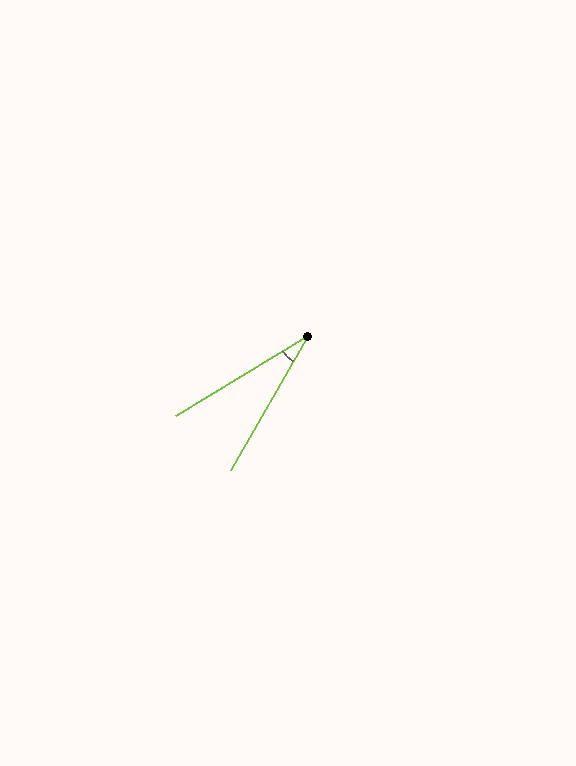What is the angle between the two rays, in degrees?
Approximately 29 degrees.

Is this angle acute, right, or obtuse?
It is acute.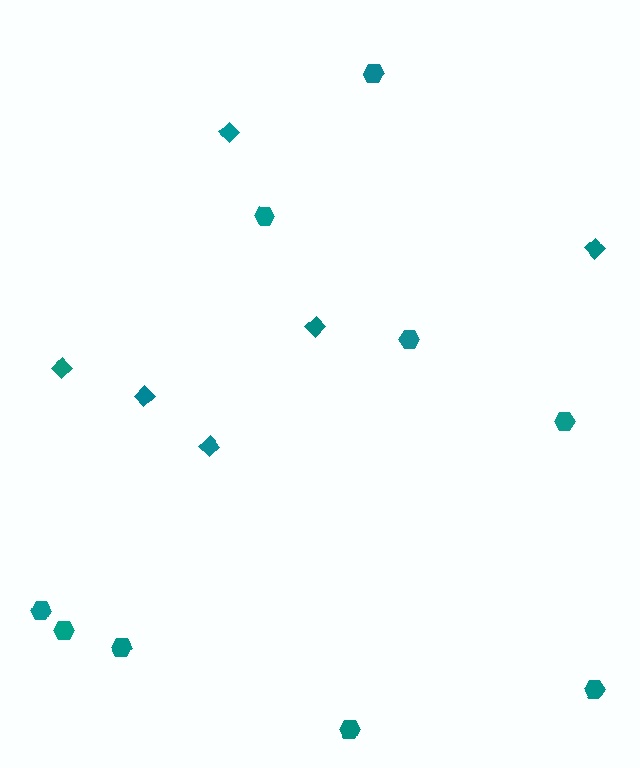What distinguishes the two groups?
There are 2 groups: one group of diamonds (6) and one group of hexagons (9).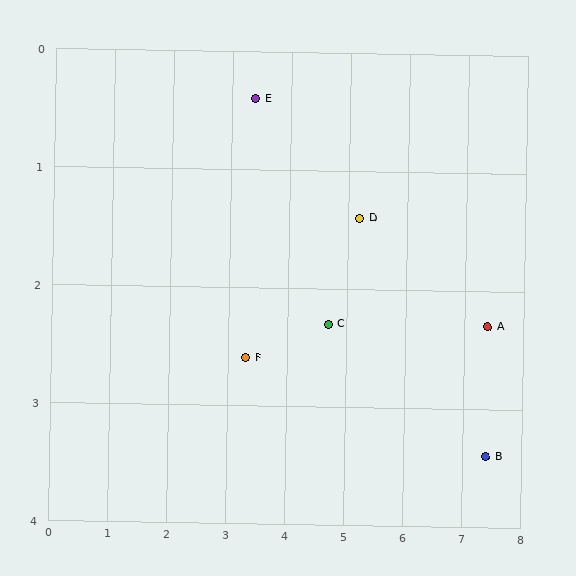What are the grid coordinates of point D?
Point D is at approximately (5.2, 1.4).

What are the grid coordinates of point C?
Point C is at approximately (4.7, 2.3).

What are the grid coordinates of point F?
Point F is at approximately (3.3, 2.6).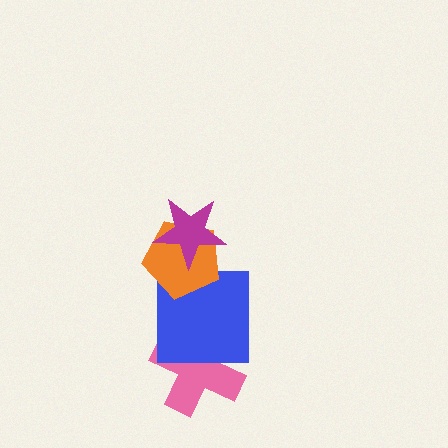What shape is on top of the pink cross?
The blue square is on top of the pink cross.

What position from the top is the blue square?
The blue square is 3rd from the top.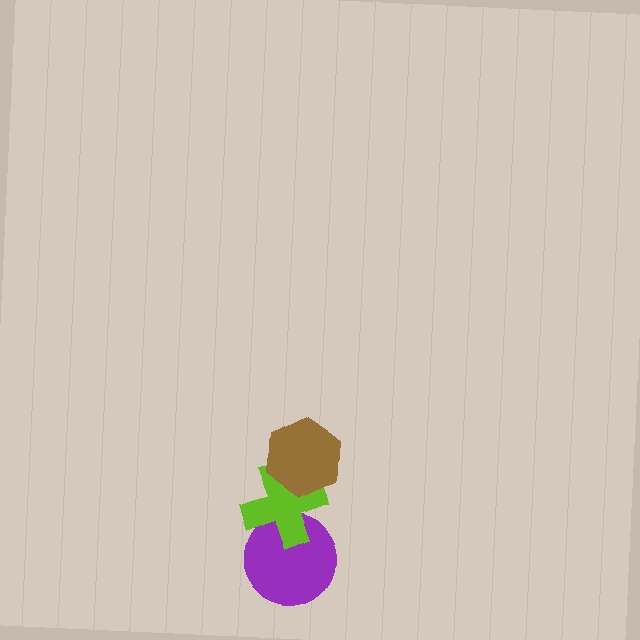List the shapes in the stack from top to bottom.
From top to bottom: the brown hexagon, the lime cross, the purple circle.